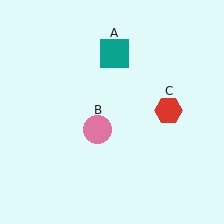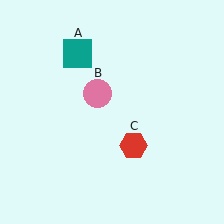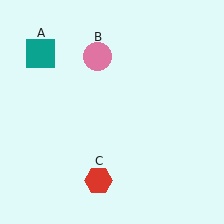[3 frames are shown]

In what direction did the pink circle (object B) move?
The pink circle (object B) moved up.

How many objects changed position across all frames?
3 objects changed position: teal square (object A), pink circle (object B), red hexagon (object C).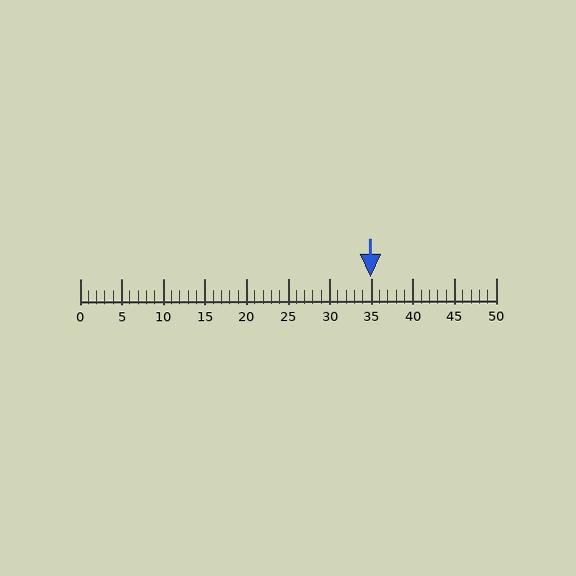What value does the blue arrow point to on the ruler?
The blue arrow points to approximately 35.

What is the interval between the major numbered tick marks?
The major tick marks are spaced 5 units apart.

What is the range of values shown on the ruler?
The ruler shows values from 0 to 50.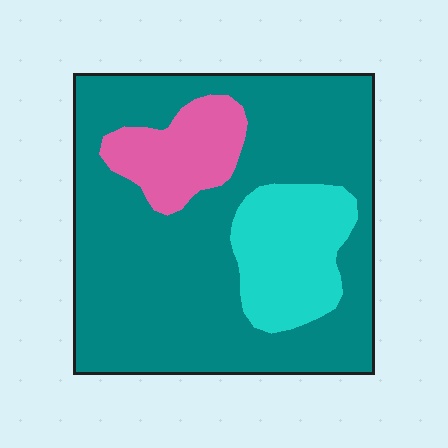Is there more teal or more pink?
Teal.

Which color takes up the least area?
Pink, at roughly 10%.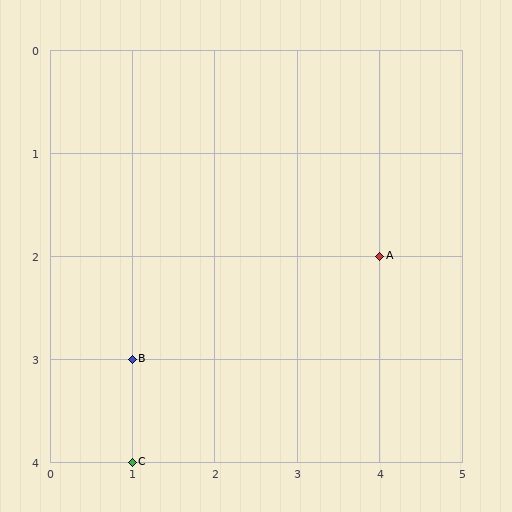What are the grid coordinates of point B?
Point B is at grid coordinates (1, 3).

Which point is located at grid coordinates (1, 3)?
Point B is at (1, 3).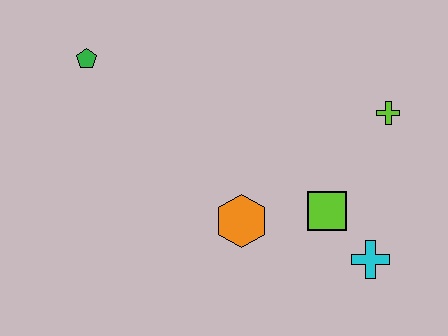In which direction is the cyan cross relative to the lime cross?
The cyan cross is below the lime cross.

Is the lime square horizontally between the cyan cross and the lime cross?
No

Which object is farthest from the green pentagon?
The cyan cross is farthest from the green pentagon.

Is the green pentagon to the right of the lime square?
No